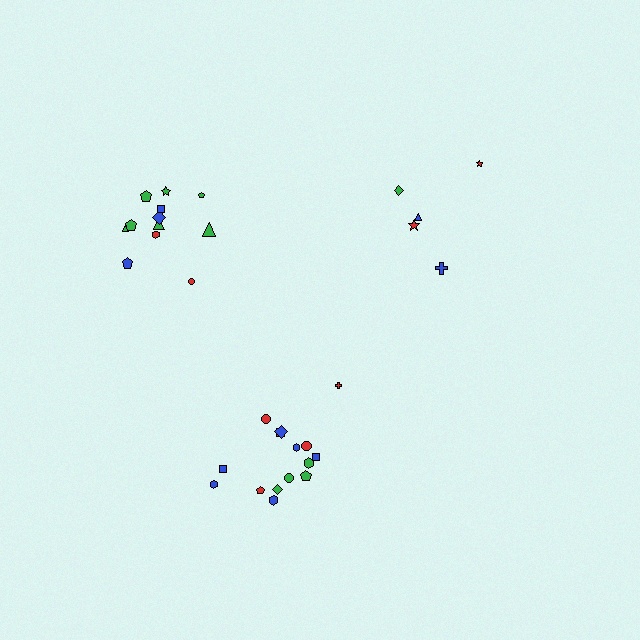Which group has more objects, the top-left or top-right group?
The top-left group.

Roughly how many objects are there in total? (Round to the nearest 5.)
Roughly 30 objects in total.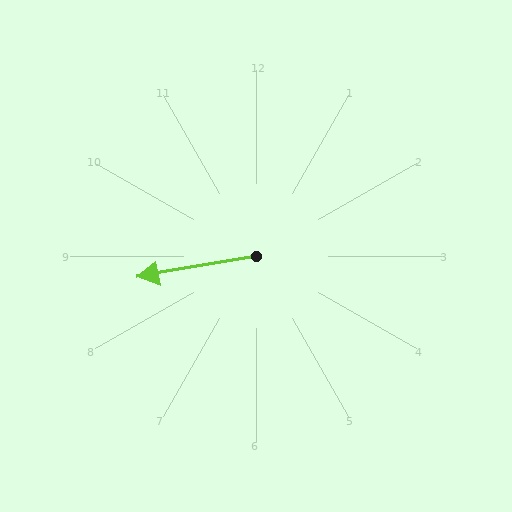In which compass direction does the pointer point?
West.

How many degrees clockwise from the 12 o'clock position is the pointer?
Approximately 260 degrees.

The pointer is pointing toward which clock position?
Roughly 9 o'clock.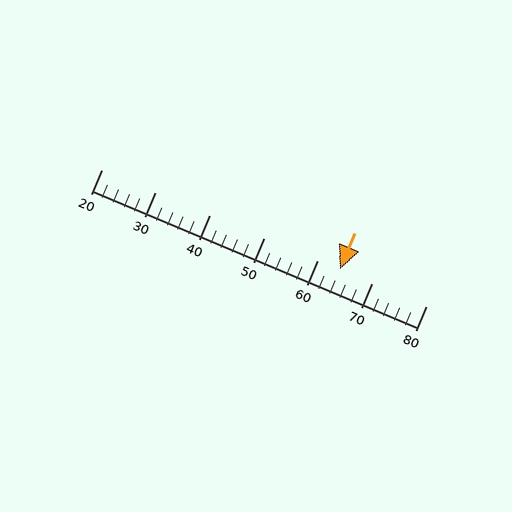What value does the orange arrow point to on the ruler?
The orange arrow points to approximately 64.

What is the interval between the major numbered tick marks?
The major tick marks are spaced 10 units apart.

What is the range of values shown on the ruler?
The ruler shows values from 20 to 80.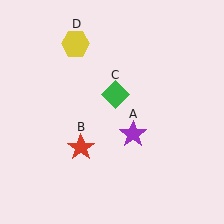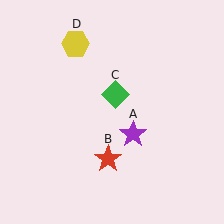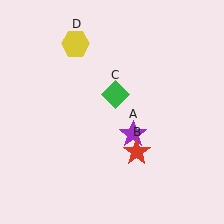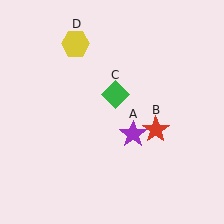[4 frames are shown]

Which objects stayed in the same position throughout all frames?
Purple star (object A) and green diamond (object C) and yellow hexagon (object D) remained stationary.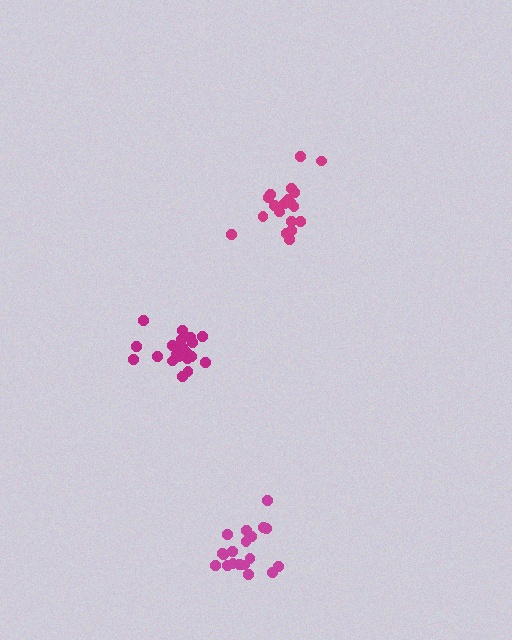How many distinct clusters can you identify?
There are 3 distinct clusters.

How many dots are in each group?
Group 1: 19 dots, Group 2: 19 dots, Group 3: 20 dots (58 total).